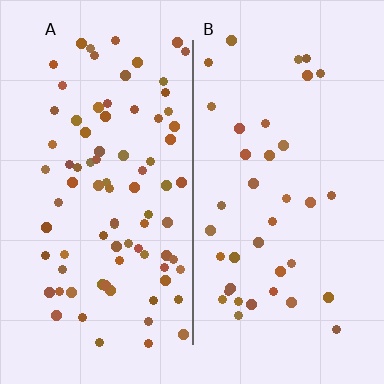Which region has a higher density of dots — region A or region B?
A (the left).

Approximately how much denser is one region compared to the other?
Approximately 2.2× — region A over region B.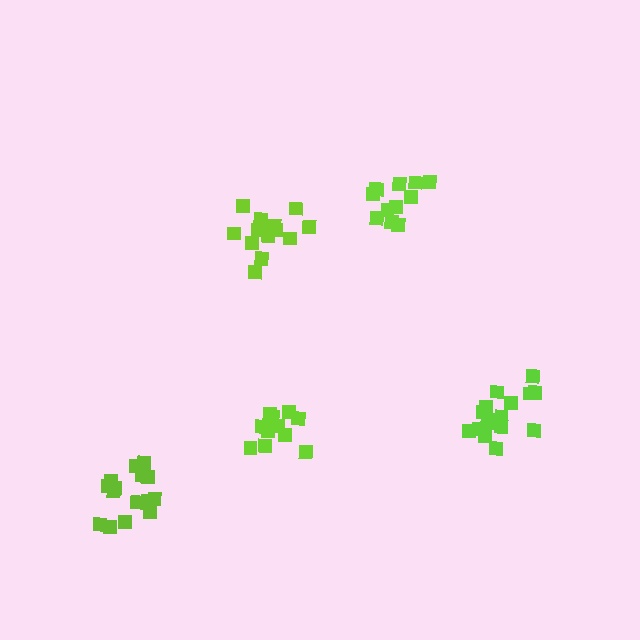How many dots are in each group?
Group 1: 14 dots, Group 2: 11 dots, Group 3: 17 dots, Group 4: 12 dots, Group 5: 15 dots (69 total).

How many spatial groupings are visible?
There are 5 spatial groupings.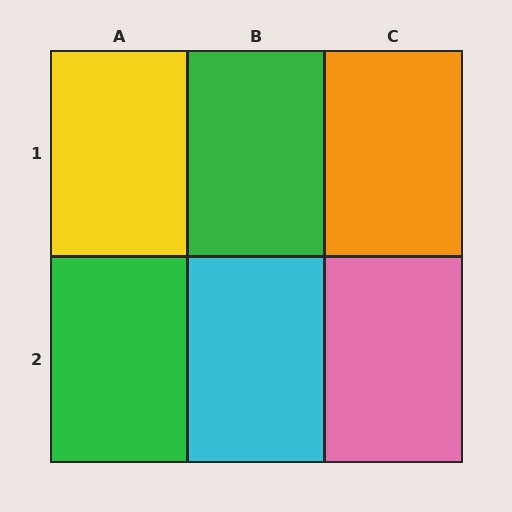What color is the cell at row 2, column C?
Pink.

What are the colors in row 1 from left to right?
Yellow, green, orange.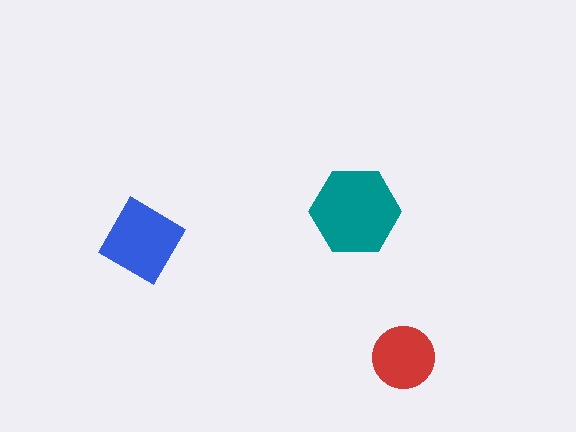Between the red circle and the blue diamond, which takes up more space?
The blue diamond.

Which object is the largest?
The teal hexagon.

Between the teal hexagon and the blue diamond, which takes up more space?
The teal hexagon.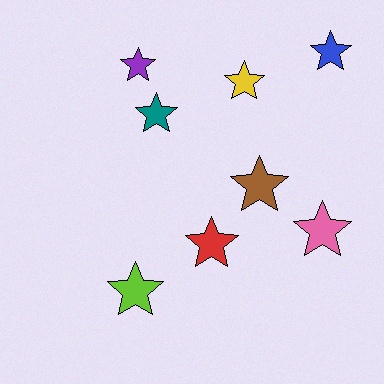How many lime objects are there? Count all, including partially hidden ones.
There is 1 lime object.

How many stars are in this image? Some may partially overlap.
There are 8 stars.